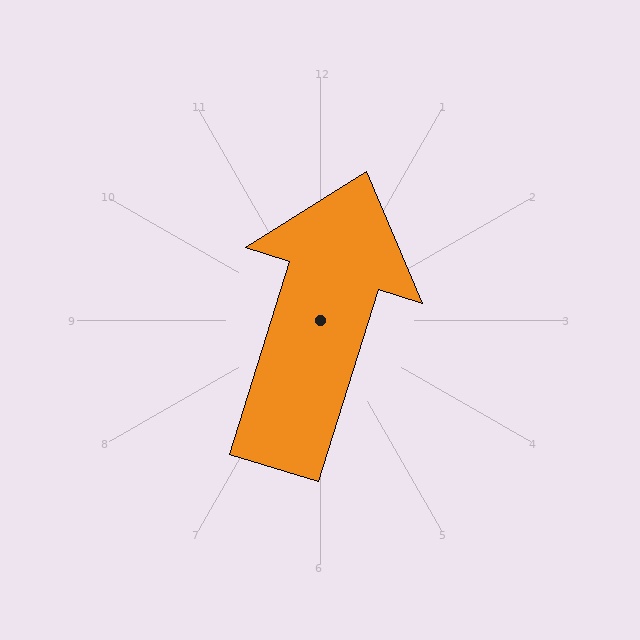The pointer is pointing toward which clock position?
Roughly 1 o'clock.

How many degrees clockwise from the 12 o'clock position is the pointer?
Approximately 17 degrees.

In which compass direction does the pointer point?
North.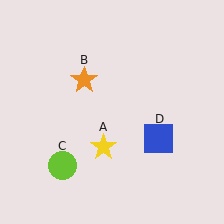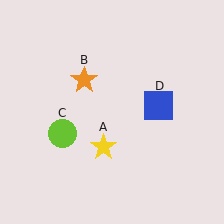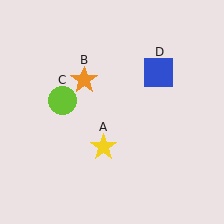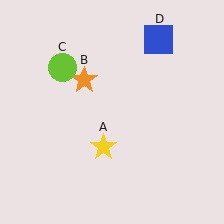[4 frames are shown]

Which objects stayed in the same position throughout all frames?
Yellow star (object A) and orange star (object B) remained stationary.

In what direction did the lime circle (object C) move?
The lime circle (object C) moved up.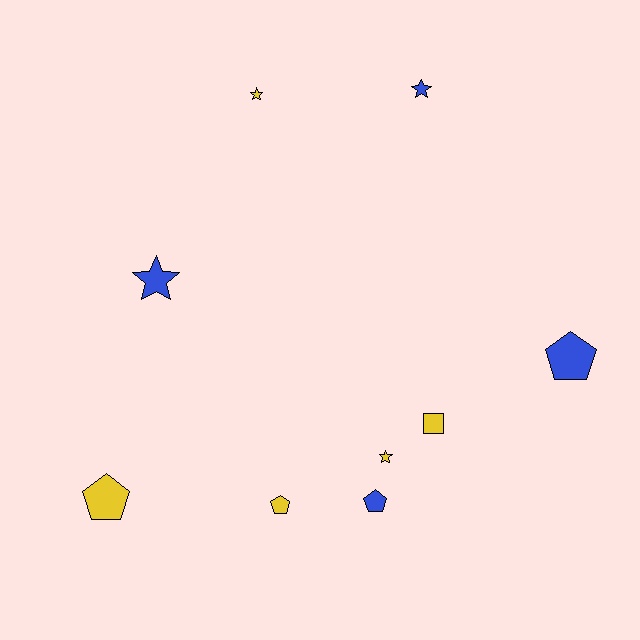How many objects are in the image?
There are 9 objects.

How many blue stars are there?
There are 2 blue stars.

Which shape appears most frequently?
Star, with 4 objects.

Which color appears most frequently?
Yellow, with 5 objects.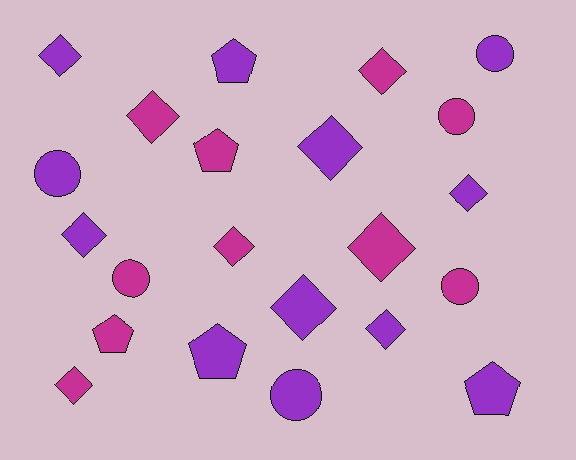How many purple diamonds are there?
There are 6 purple diamonds.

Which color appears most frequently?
Purple, with 12 objects.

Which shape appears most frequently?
Diamond, with 11 objects.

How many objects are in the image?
There are 22 objects.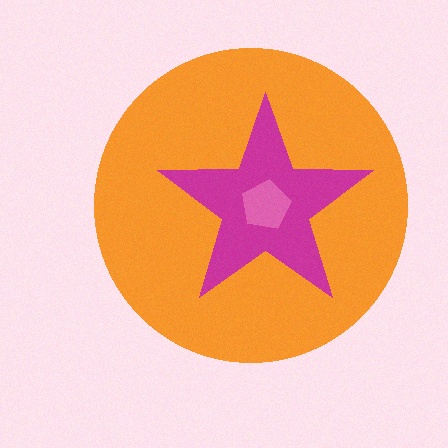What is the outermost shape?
The orange circle.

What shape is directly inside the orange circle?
The magenta star.